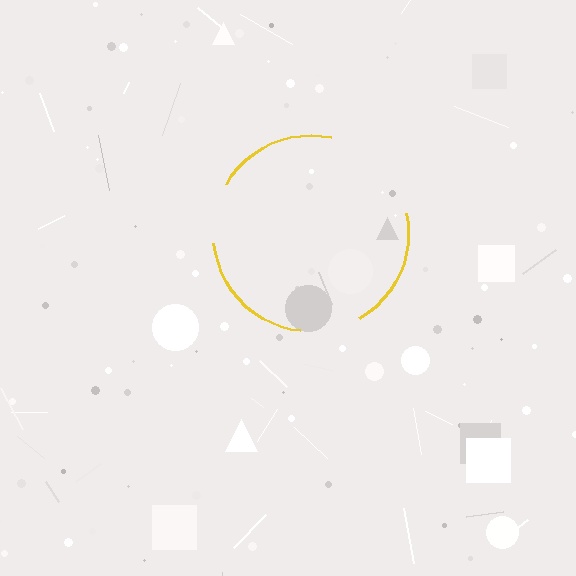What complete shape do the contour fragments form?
The contour fragments form a circle.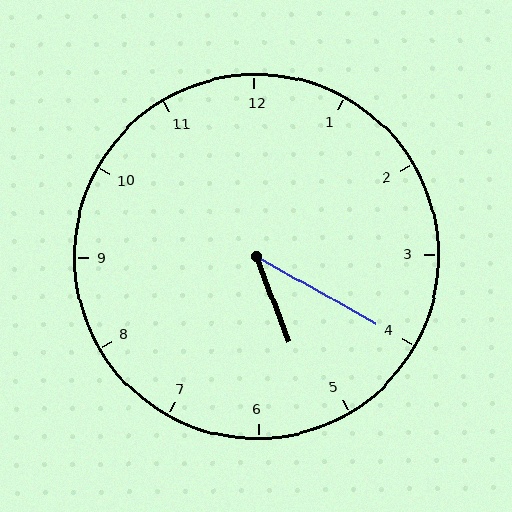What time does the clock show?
5:20.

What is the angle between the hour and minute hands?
Approximately 40 degrees.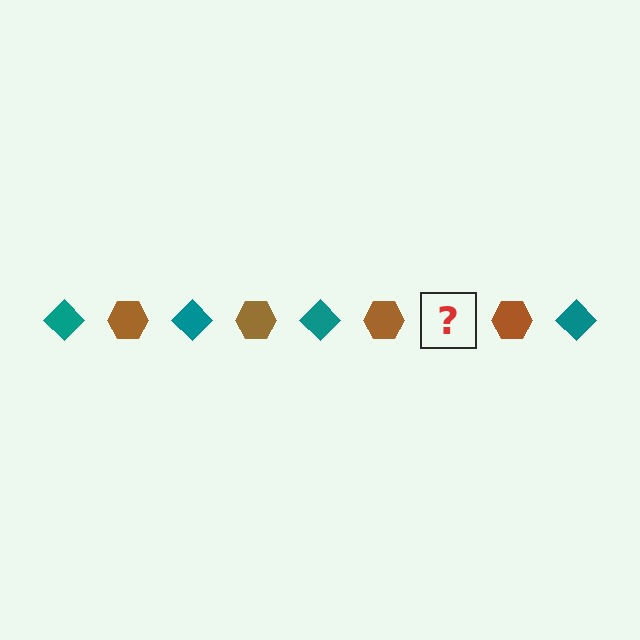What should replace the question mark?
The question mark should be replaced with a teal diamond.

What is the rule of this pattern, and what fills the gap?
The rule is that the pattern alternates between teal diamond and brown hexagon. The gap should be filled with a teal diamond.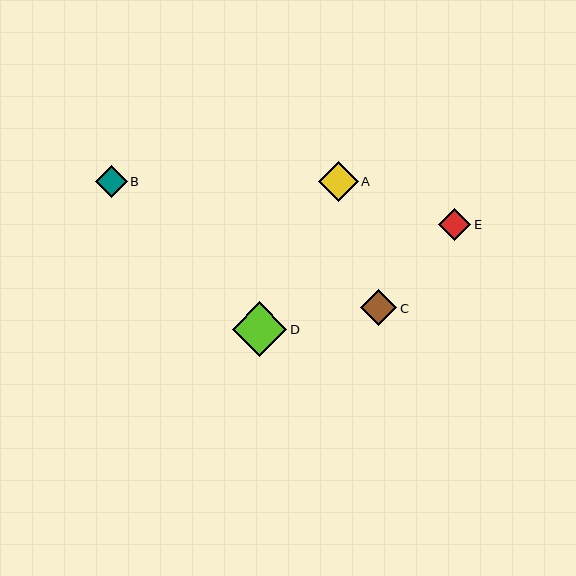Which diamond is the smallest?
Diamond B is the smallest with a size of approximately 31 pixels.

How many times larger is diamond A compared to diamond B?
Diamond A is approximately 1.3 times the size of diamond B.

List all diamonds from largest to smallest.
From largest to smallest: D, A, C, E, B.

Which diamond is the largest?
Diamond D is the largest with a size of approximately 55 pixels.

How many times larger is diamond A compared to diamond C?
Diamond A is approximately 1.1 times the size of diamond C.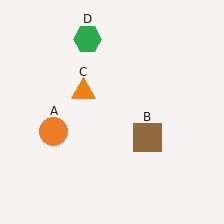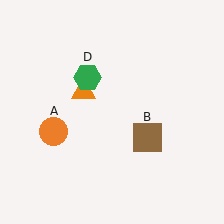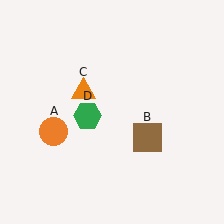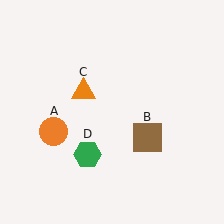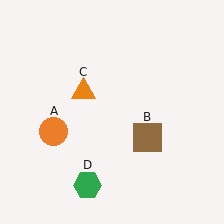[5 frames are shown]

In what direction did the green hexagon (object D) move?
The green hexagon (object D) moved down.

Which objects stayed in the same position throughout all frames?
Orange circle (object A) and brown square (object B) and orange triangle (object C) remained stationary.